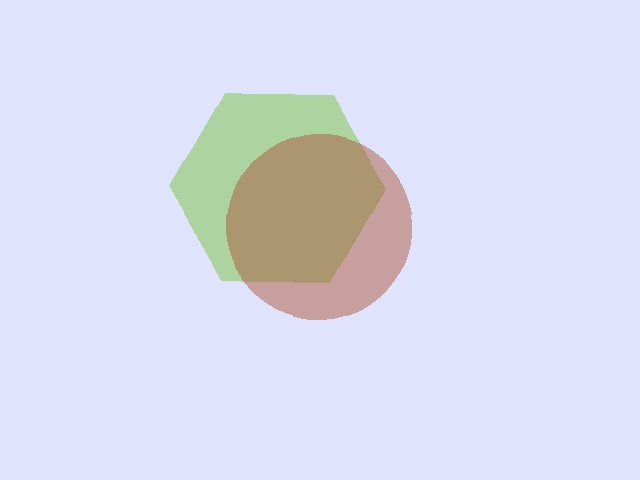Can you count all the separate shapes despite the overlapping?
Yes, there are 2 separate shapes.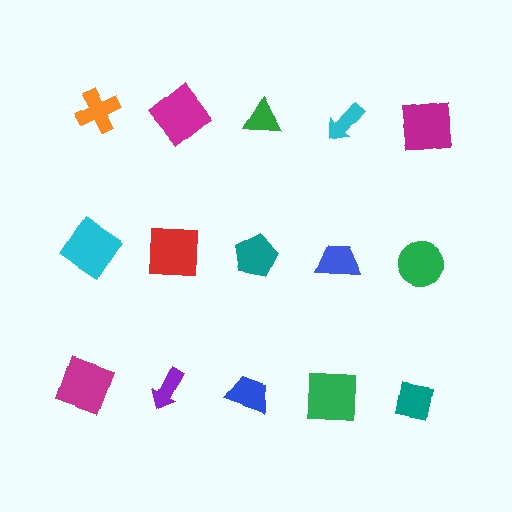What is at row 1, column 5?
A magenta square.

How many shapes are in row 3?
5 shapes.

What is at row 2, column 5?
A green circle.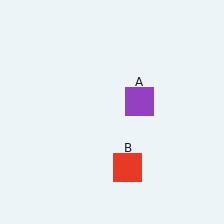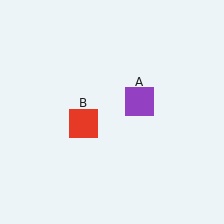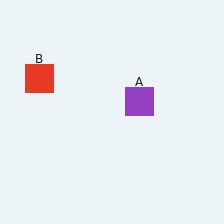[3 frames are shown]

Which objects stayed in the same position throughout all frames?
Purple square (object A) remained stationary.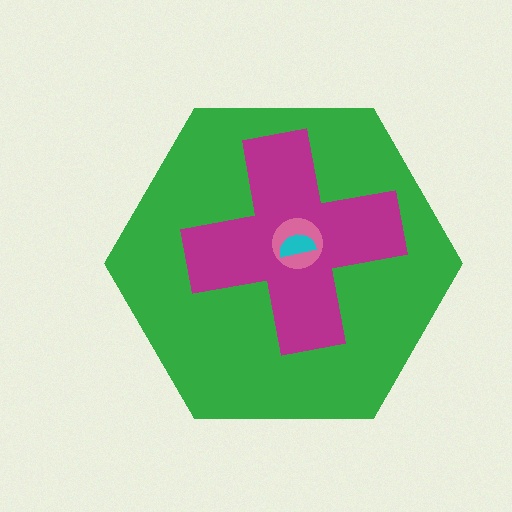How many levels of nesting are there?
4.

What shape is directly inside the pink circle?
The cyan semicircle.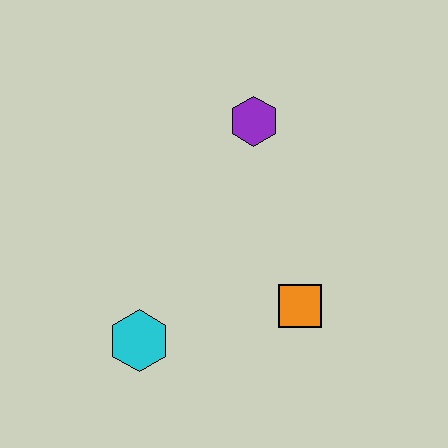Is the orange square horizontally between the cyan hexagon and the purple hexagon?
No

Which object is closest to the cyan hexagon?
The orange square is closest to the cyan hexagon.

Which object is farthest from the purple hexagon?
The cyan hexagon is farthest from the purple hexagon.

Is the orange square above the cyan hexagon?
Yes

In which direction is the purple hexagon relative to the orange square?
The purple hexagon is above the orange square.